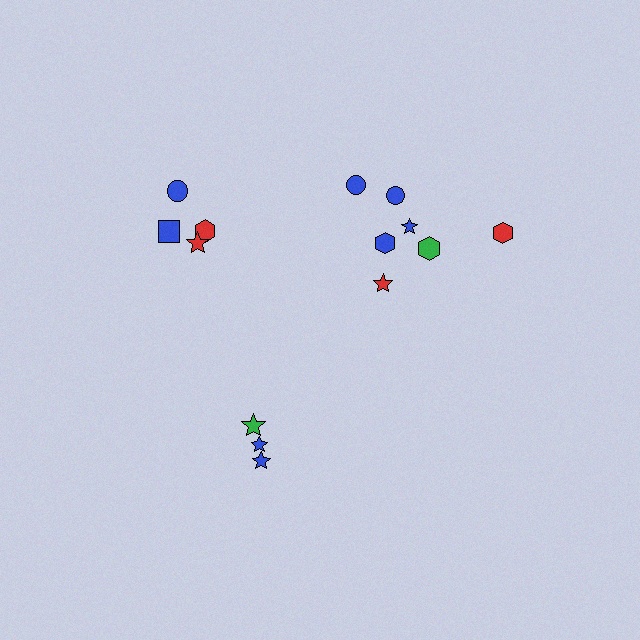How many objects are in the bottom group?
There are 3 objects.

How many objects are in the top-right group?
There are 7 objects.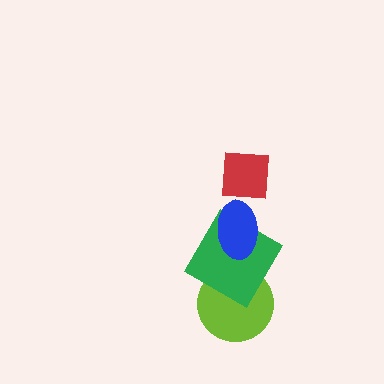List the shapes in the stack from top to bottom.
From top to bottom: the red square, the blue ellipse, the green square, the lime circle.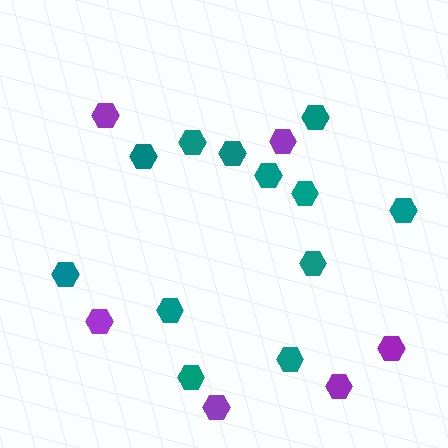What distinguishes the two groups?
There are 2 groups: one group of purple hexagons (6) and one group of teal hexagons (12).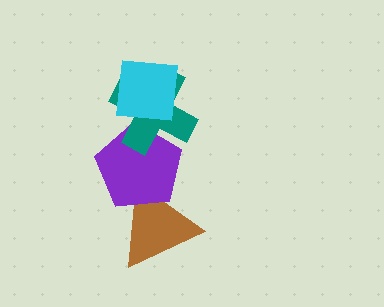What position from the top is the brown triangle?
The brown triangle is 4th from the top.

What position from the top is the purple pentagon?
The purple pentagon is 3rd from the top.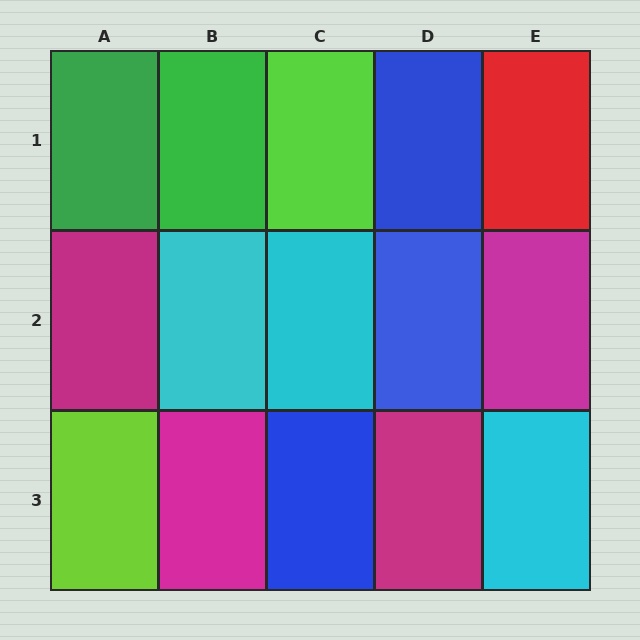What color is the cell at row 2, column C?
Cyan.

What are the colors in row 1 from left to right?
Green, green, lime, blue, red.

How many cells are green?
2 cells are green.